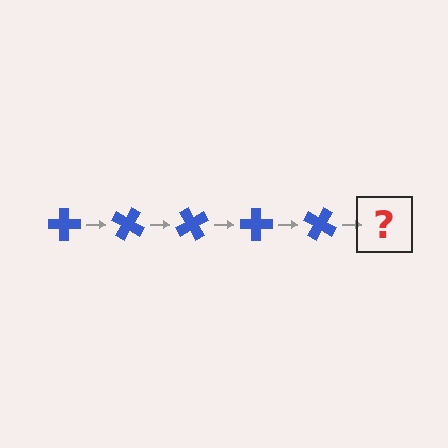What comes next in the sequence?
The next element should be a blue cross rotated 150 degrees.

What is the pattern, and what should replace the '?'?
The pattern is that the cross rotates 30 degrees each step. The '?' should be a blue cross rotated 150 degrees.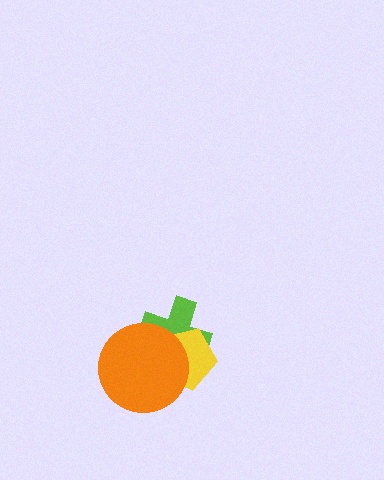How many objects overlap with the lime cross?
2 objects overlap with the lime cross.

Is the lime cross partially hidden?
Yes, it is partially covered by another shape.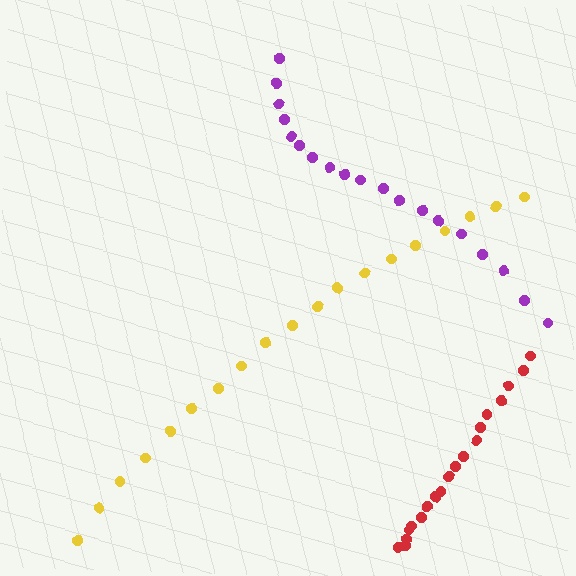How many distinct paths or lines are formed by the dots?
There are 3 distinct paths.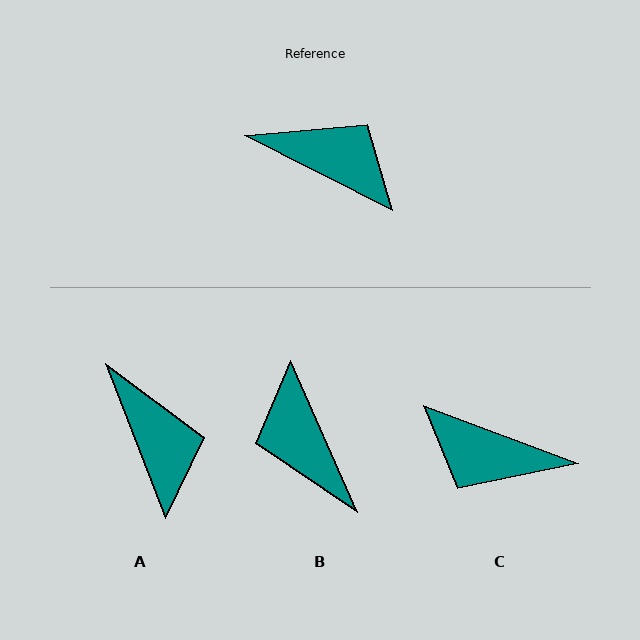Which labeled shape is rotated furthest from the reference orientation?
C, about 174 degrees away.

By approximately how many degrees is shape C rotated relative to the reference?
Approximately 174 degrees clockwise.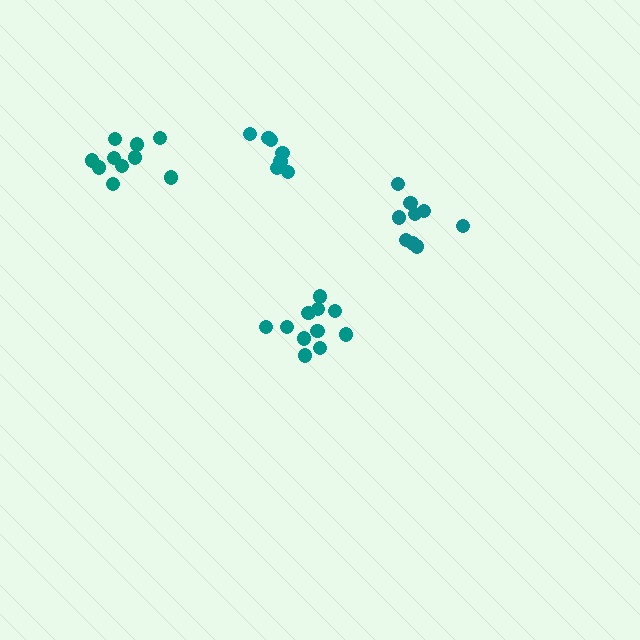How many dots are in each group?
Group 1: 7 dots, Group 2: 10 dots, Group 3: 11 dots, Group 4: 9 dots (37 total).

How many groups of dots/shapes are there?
There are 4 groups.